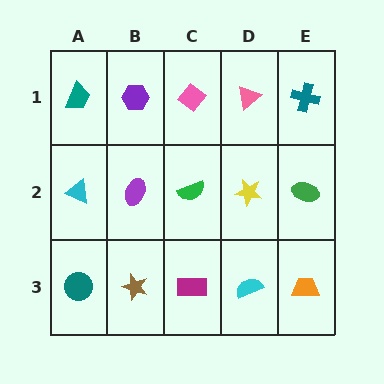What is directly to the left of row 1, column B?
A teal trapezoid.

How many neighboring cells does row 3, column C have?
3.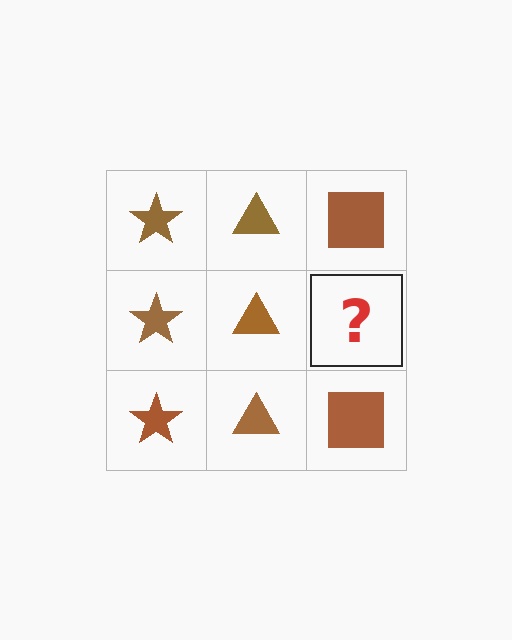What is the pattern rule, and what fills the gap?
The rule is that each column has a consistent shape. The gap should be filled with a brown square.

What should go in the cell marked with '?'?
The missing cell should contain a brown square.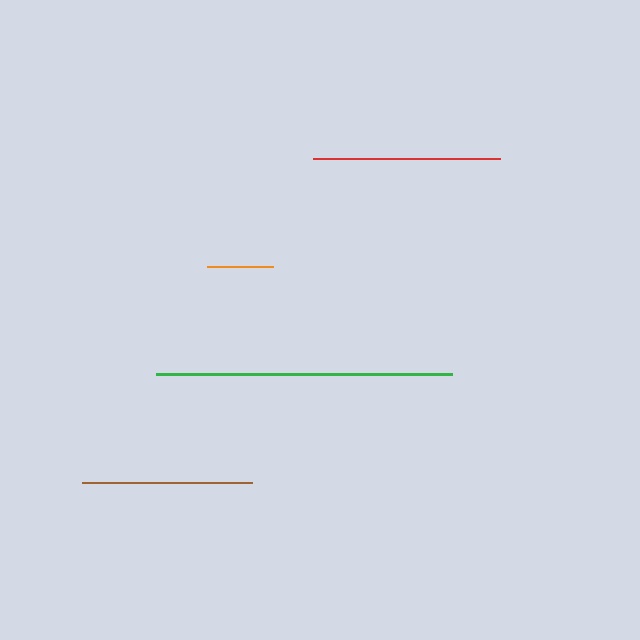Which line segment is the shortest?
The orange line is the shortest at approximately 65 pixels.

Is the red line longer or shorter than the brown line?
The red line is longer than the brown line.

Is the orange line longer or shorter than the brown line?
The brown line is longer than the orange line.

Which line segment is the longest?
The green line is the longest at approximately 296 pixels.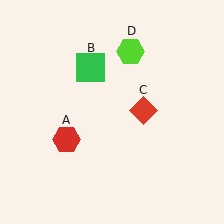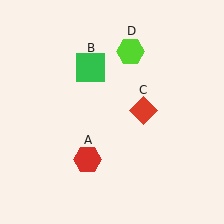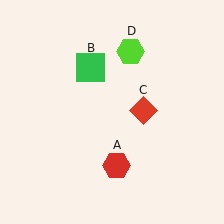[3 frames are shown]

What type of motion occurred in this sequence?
The red hexagon (object A) rotated counterclockwise around the center of the scene.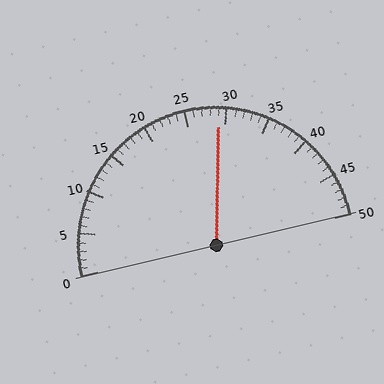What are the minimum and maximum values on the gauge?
The gauge ranges from 0 to 50.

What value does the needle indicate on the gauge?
The needle indicates approximately 29.